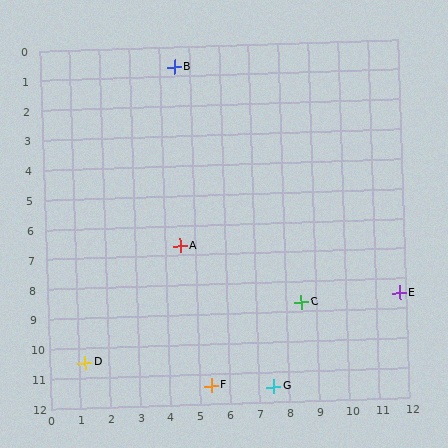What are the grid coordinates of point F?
Point F is at approximately (5.4, 11.4).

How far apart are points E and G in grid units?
Points E and G are about 5.2 grid units apart.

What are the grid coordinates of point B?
Point B is at approximately (4.5, 0.7).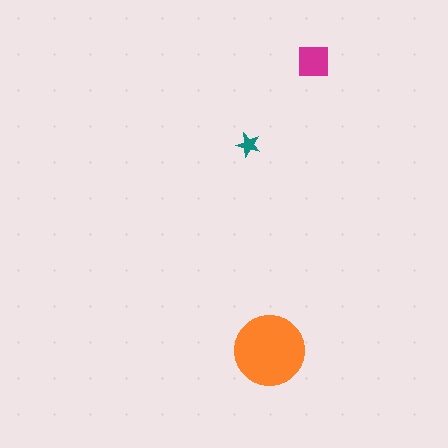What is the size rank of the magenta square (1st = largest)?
2nd.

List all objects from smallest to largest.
The teal star, the magenta square, the orange circle.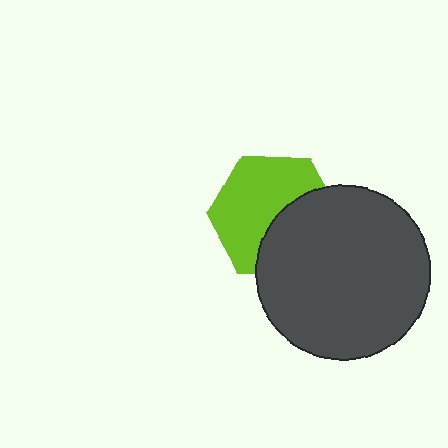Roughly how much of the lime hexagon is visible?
About half of it is visible (roughly 59%).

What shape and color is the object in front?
The object in front is a dark gray circle.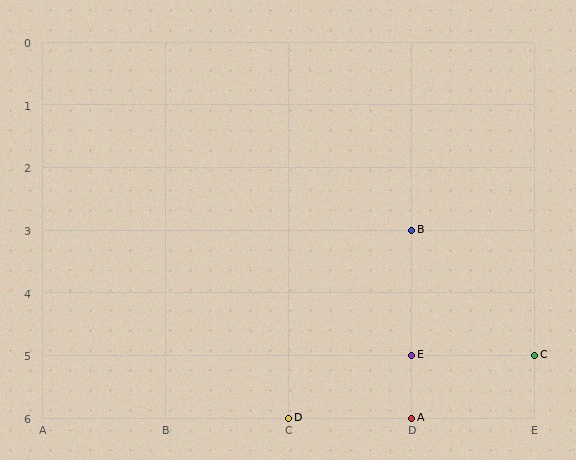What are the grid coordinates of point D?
Point D is at grid coordinates (C, 6).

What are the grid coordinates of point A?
Point A is at grid coordinates (D, 6).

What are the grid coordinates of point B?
Point B is at grid coordinates (D, 3).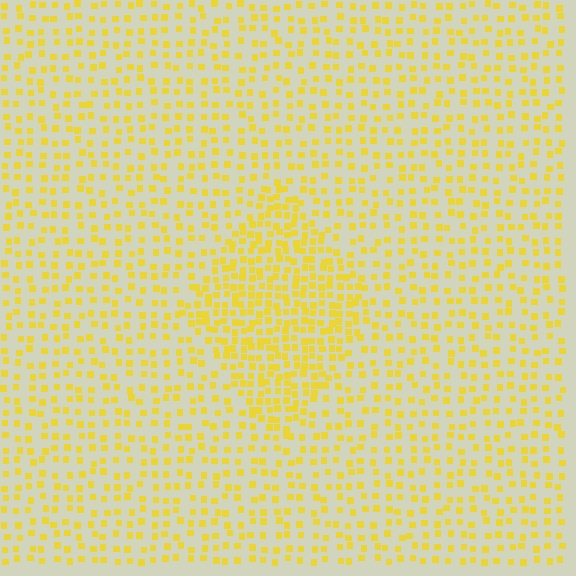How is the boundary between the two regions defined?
The boundary is defined by a change in element density (approximately 1.9x ratio). All elements are the same color, size, and shape.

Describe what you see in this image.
The image contains small yellow elements arranged at two different densities. A diamond-shaped region is visible where the elements are more densely packed than the surrounding area.